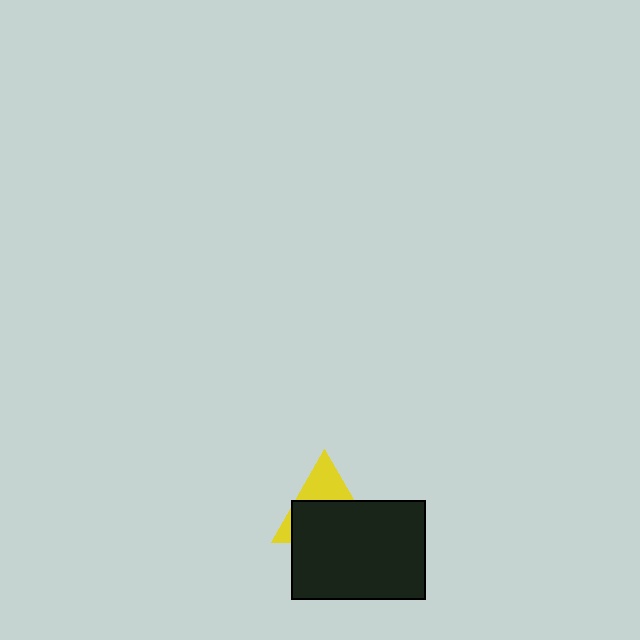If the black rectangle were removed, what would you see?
You would see the complete yellow triangle.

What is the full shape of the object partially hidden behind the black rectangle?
The partially hidden object is a yellow triangle.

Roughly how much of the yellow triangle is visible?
A small part of it is visible (roughly 36%).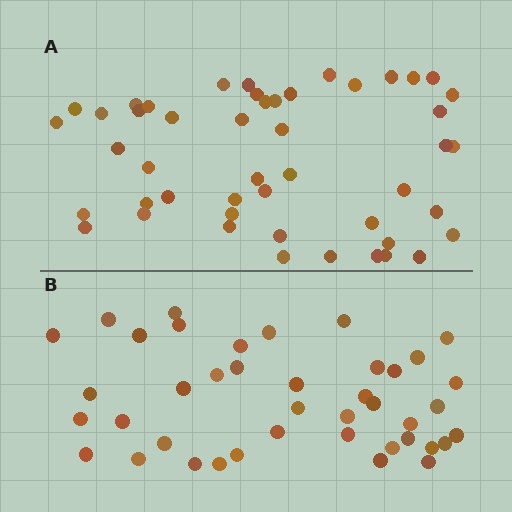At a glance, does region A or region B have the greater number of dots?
Region A (the top region) has more dots.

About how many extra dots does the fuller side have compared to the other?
Region A has roughly 8 or so more dots than region B.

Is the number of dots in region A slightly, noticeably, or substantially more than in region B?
Region A has only slightly more — the two regions are fairly close. The ratio is roughly 1.2 to 1.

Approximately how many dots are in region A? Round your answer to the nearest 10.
About 50 dots. (The exact count is 48, which rounds to 50.)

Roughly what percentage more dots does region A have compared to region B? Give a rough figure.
About 15% more.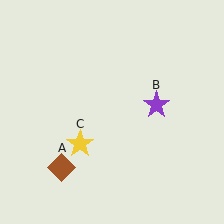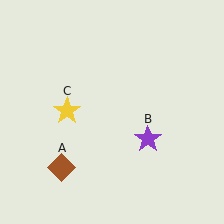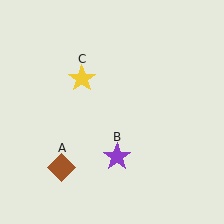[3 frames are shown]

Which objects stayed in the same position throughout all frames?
Brown diamond (object A) remained stationary.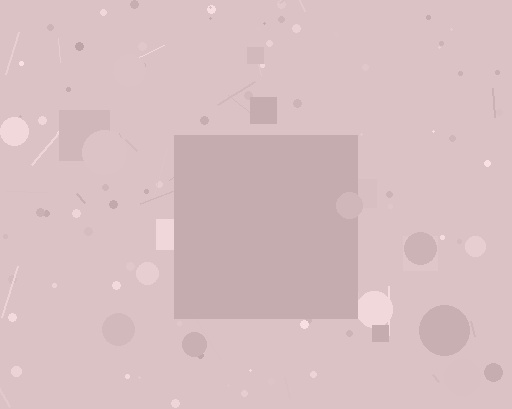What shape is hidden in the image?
A square is hidden in the image.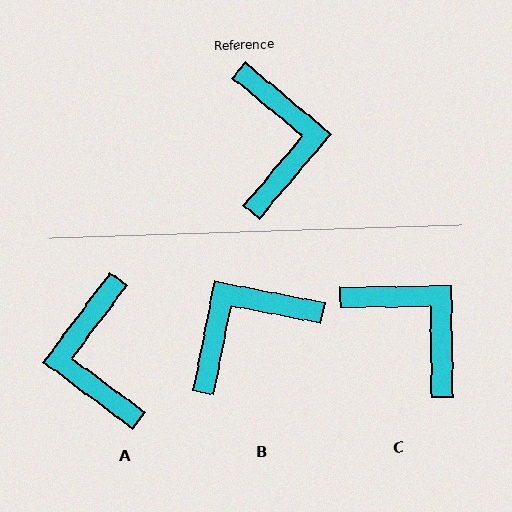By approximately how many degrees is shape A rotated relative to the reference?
Approximately 177 degrees clockwise.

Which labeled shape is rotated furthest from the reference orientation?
A, about 177 degrees away.